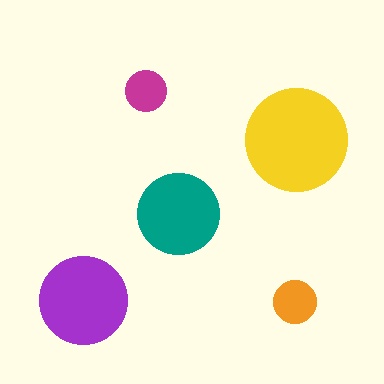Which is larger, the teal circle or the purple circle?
The purple one.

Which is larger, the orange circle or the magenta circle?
The orange one.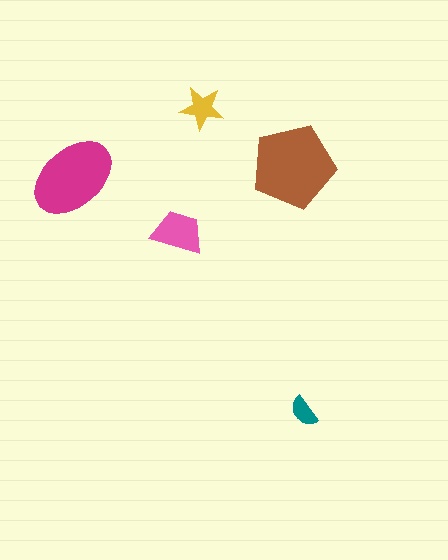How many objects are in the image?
There are 5 objects in the image.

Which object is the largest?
The brown pentagon.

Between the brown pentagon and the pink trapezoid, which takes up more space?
The brown pentagon.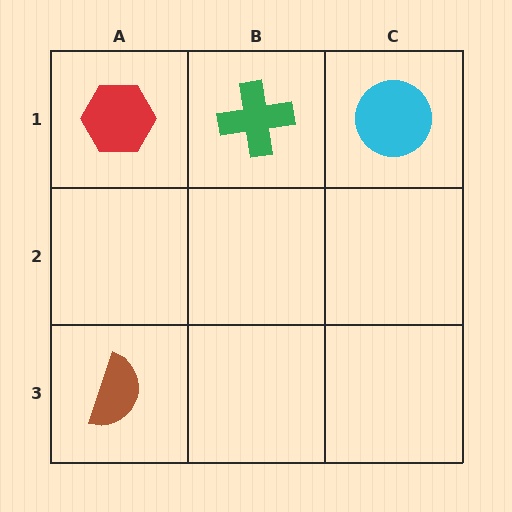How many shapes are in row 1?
3 shapes.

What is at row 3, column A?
A brown semicircle.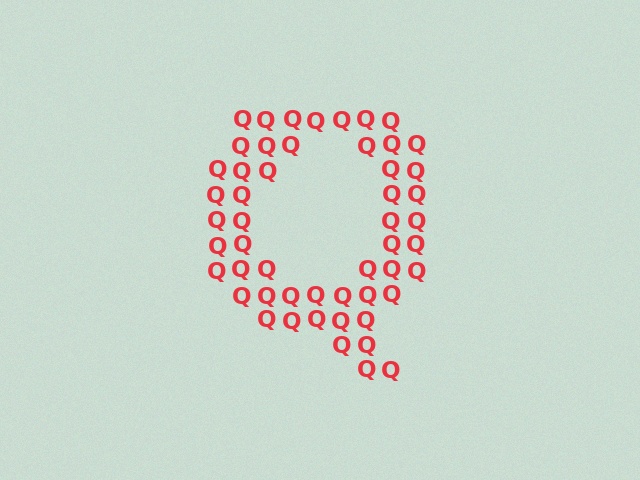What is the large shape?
The large shape is the letter Q.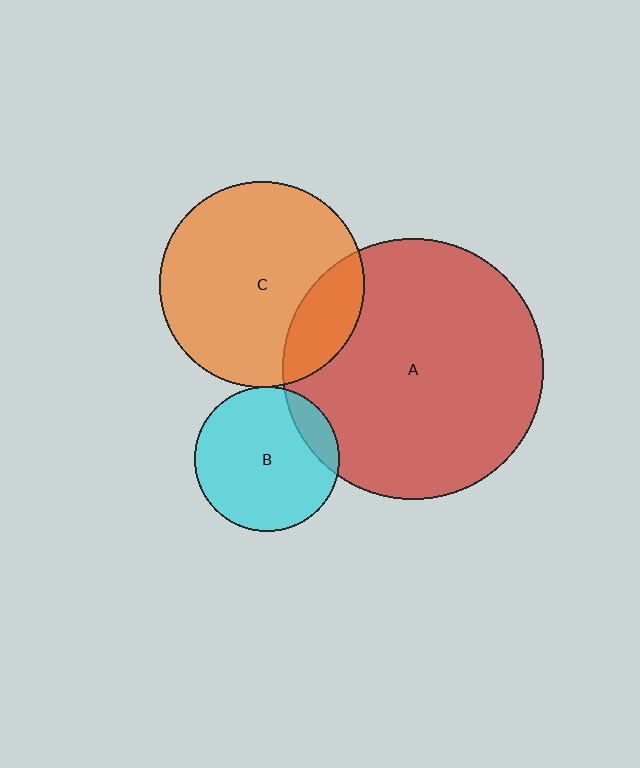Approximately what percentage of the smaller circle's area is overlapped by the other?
Approximately 5%.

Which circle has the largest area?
Circle A (red).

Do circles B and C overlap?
Yes.